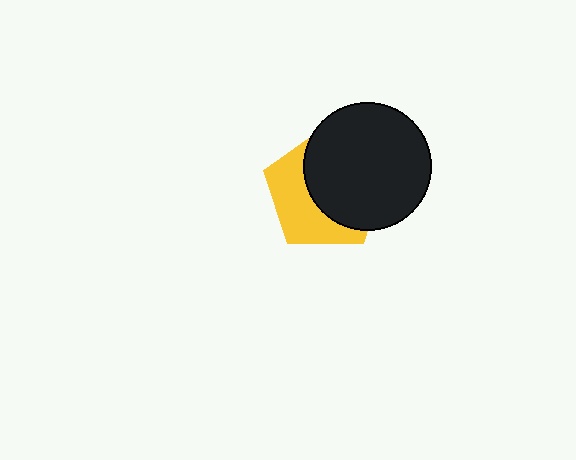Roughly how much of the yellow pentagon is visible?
A small part of it is visible (roughly 43%).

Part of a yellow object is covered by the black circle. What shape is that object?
It is a pentagon.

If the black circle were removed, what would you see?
You would see the complete yellow pentagon.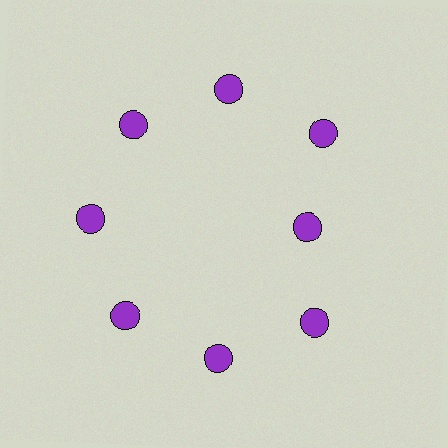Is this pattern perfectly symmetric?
No. The 8 purple circles are arranged in a ring, but one element near the 3 o'clock position is pulled inward toward the center, breaking the 8-fold rotational symmetry.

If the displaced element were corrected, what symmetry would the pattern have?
It would have 8-fold rotational symmetry — the pattern would map onto itself every 45 degrees.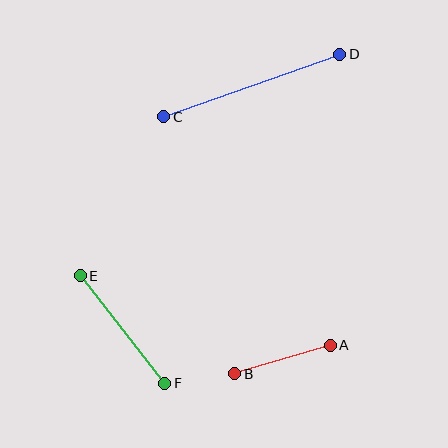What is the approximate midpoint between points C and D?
The midpoint is at approximately (252, 85) pixels.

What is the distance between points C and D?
The distance is approximately 187 pixels.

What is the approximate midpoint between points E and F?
The midpoint is at approximately (123, 329) pixels.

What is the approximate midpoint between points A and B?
The midpoint is at approximately (282, 360) pixels.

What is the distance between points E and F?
The distance is approximately 137 pixels.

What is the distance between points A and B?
The distance is approximately 99 pixels.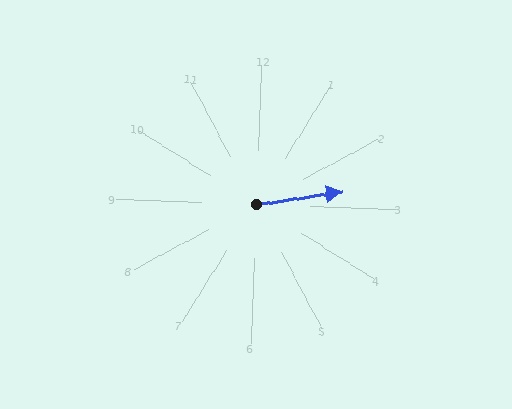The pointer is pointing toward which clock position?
Roughly 3 o'clock.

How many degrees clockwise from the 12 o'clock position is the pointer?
Approximately 79 degrees.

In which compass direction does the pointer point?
East.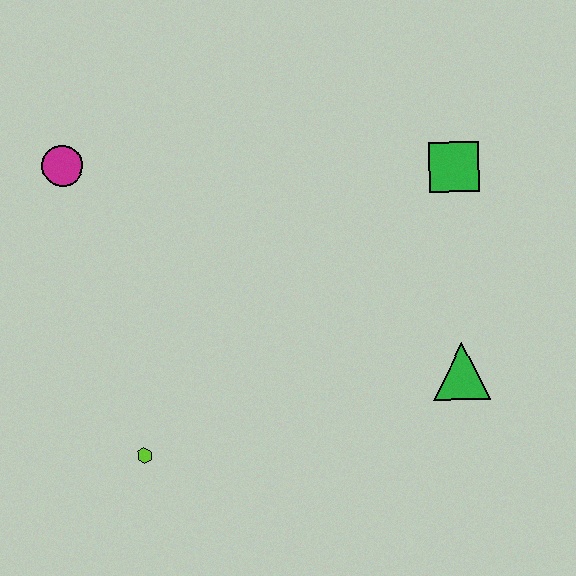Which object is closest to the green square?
The green triangle is closest to the green square.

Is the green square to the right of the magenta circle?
Yes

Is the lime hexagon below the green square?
Yes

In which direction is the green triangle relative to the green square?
The green triangle is below the green square.